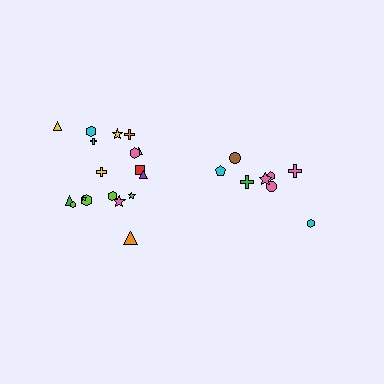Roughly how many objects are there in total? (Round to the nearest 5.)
Roughly 25 objects in total.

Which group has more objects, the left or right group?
The left group.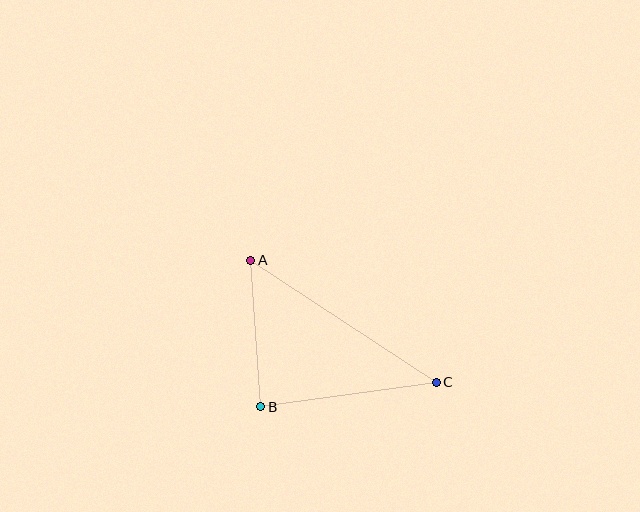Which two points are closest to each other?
Points A and B are closest to each other.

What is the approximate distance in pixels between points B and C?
The distance between B and C is approximately 177 pixels.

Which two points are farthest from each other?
Points A and C are farthest from each other.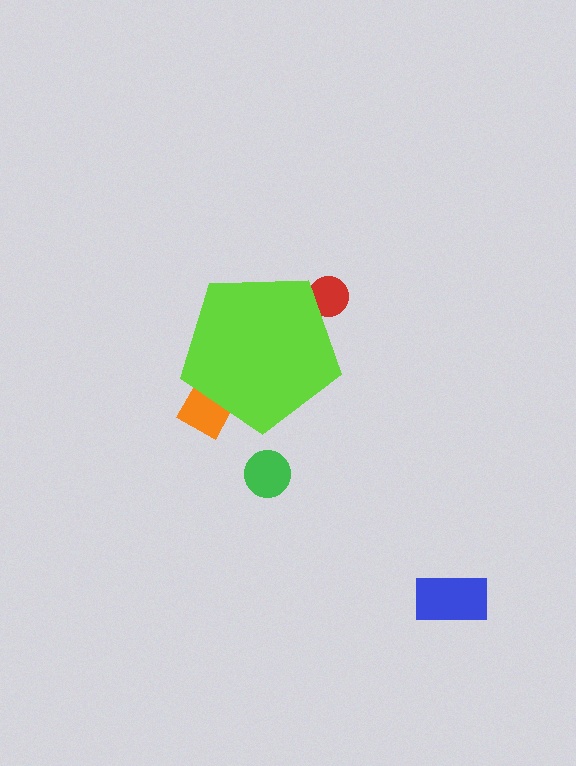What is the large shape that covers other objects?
A lime pentagon.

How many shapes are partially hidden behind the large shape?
2 shapes are partially hidden.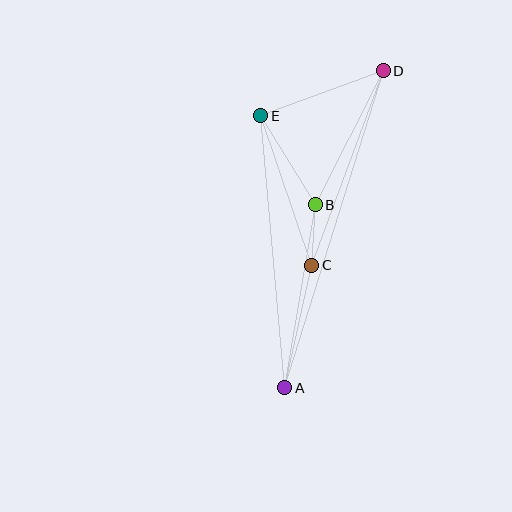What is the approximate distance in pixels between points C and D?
The distance between C and D is approximately 207 pixels.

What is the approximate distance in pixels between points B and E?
The distance between B and E is approximately 104 pixels.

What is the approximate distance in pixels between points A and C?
The distance between A and C is approximately 125 pixels.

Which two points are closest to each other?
Points B and C are closest to each other.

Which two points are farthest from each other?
Points A and D are farthest from each other.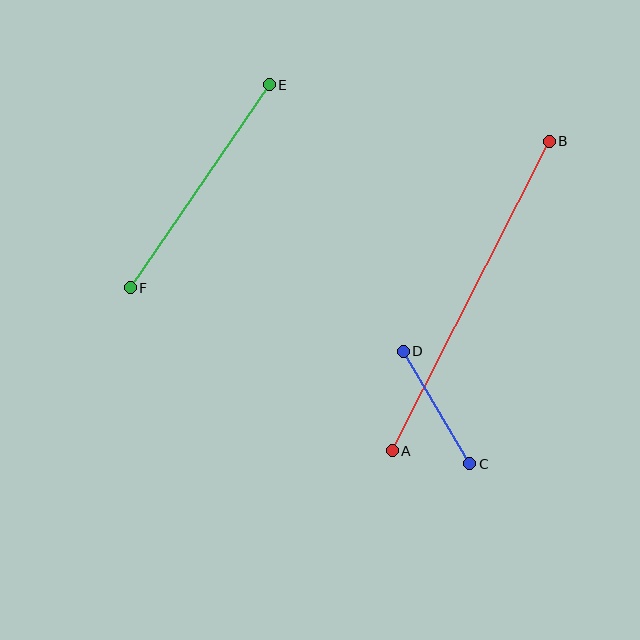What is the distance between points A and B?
The distance is approximately 347 pixels.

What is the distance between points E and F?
The distance is approximately 246 pixels.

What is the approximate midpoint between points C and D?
The midpoint is at approximately (436, 407) pixels.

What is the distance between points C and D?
The distance is approximately 131 pixels.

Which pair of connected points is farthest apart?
Points A and B are farthest apart.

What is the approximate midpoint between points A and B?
The midpoint is at approximately (471, 296) pixels.